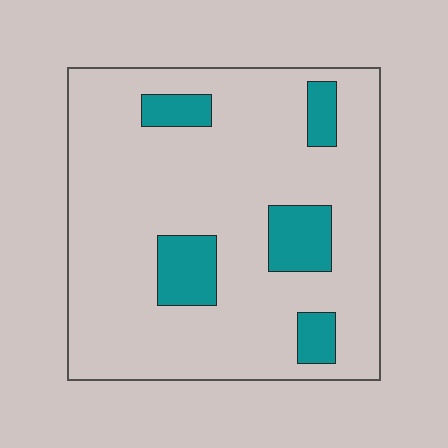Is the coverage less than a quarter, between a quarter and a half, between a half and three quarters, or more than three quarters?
Less than a quarter.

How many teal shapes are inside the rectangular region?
5.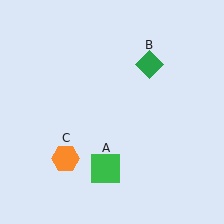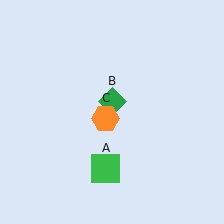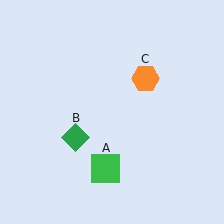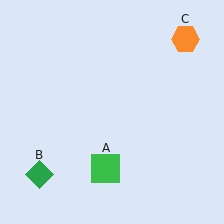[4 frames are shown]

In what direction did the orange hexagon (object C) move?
The orange hexagon (object C) moved up and to the right.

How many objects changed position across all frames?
2 objects changed position: green diamond (object B), orange hexagon (object C).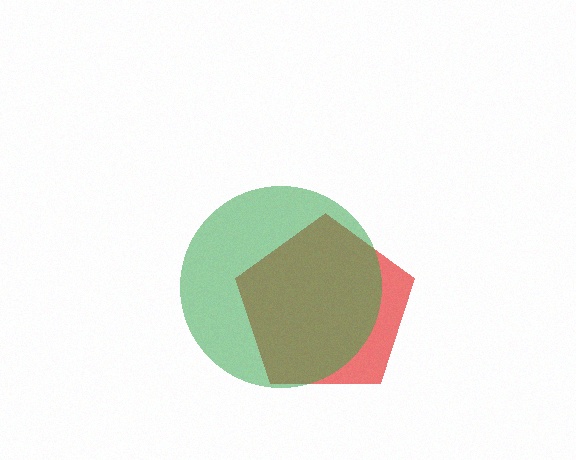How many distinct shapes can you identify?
There are 2 distinct shapes: a red pentagon, a green circle.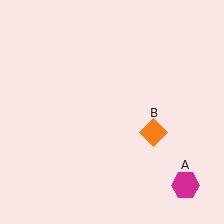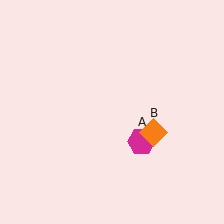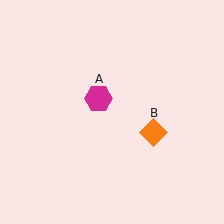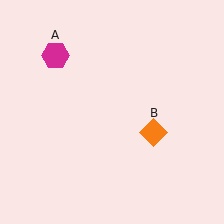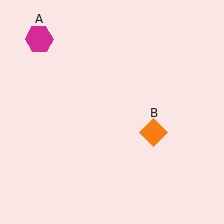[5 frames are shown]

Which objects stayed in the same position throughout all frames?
Orange diamond (object B) remained stationary.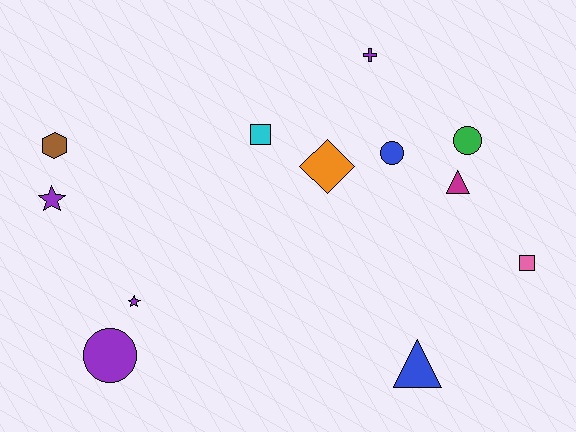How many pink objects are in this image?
There is 1 pink object.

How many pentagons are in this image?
There are no pentagons.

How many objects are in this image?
There are 12 objects.